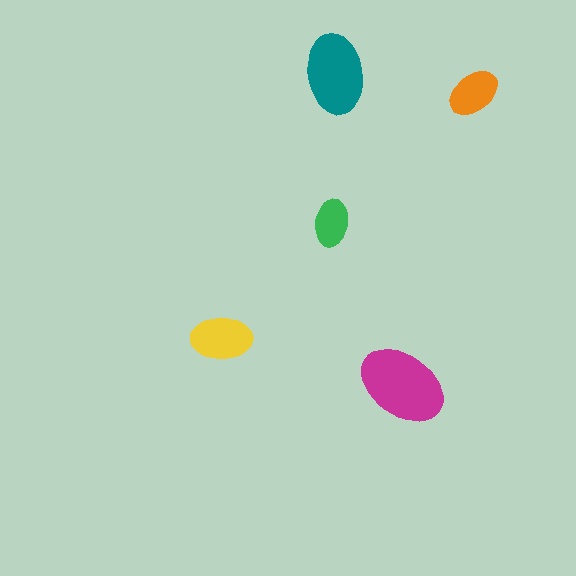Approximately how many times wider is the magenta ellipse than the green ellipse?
About 2 times wider.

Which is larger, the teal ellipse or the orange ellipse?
The teal one.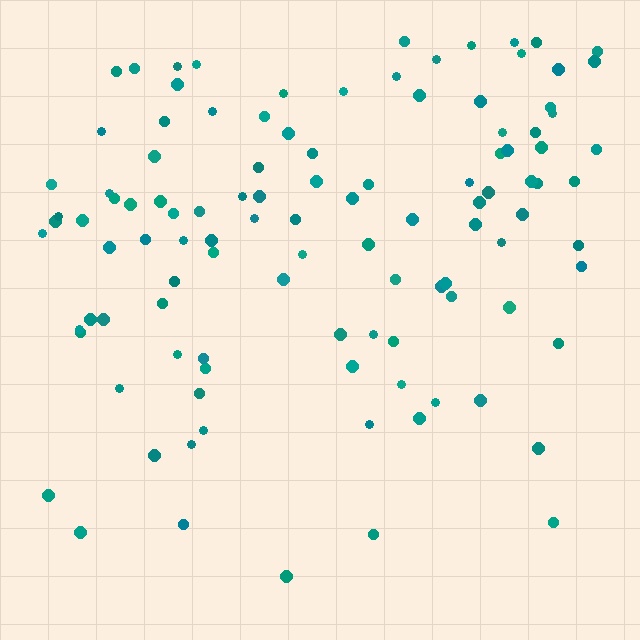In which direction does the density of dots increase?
From bottom to top, with the top side densest.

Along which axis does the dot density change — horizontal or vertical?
Vertical.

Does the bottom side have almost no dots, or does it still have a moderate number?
Still a moderate number, just noticeably fewer than the top.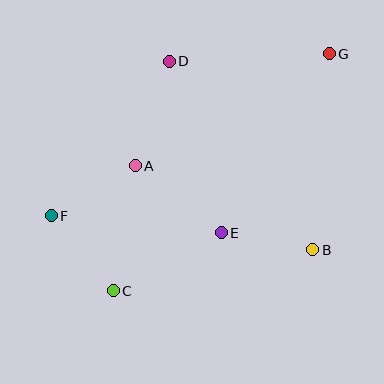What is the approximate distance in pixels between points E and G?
The distance between E and G is approximately 209 pixels.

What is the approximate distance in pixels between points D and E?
The distance between D and E is approximately 180 pixels.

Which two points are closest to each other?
Points B and E are closest to each other.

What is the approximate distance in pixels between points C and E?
The distance between C and E is approximately 123 pixels.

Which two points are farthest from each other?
Points F and G are farthest from each other.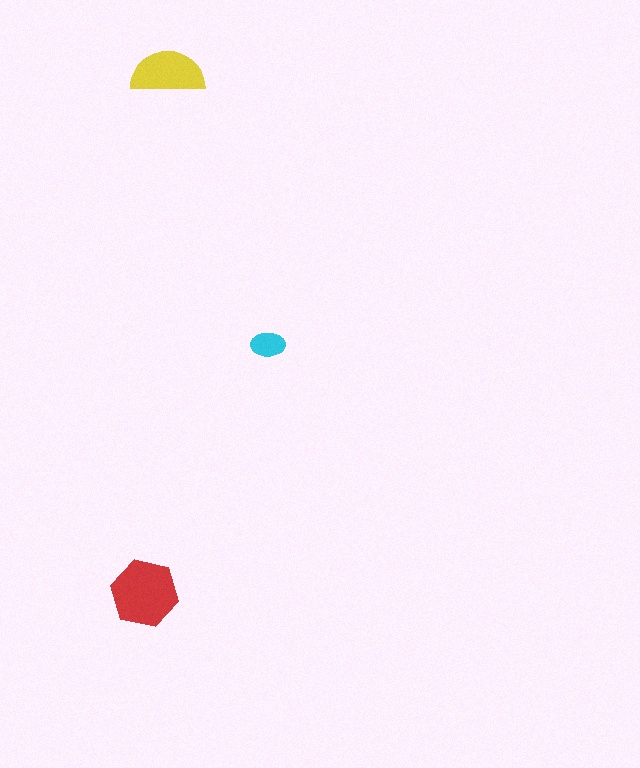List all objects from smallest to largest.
The cyan ellipse, the yellow semicircle, the red hexagon.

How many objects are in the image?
There are 3 objects in the image.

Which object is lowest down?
The red hexagon is bottommost.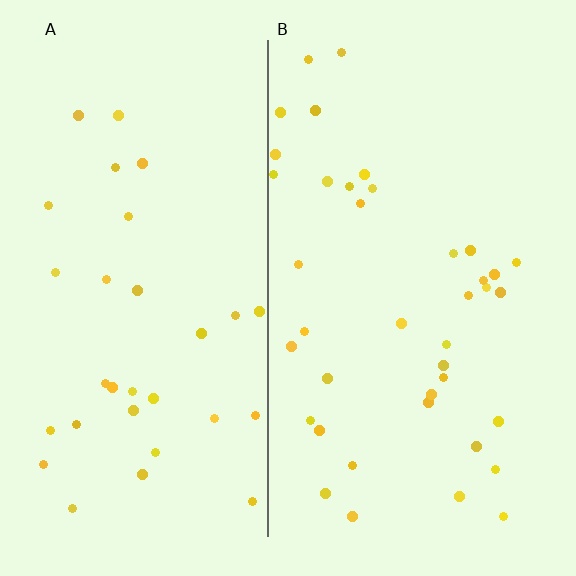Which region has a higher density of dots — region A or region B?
B (the right).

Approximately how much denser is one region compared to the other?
Approximately 1.3× — region B over region A.